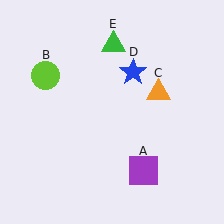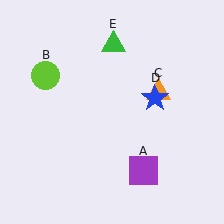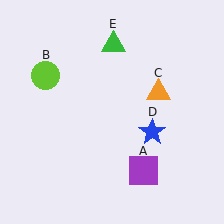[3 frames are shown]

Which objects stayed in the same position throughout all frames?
Purple square (object A) and lime circle (object B) and orange triangle (object C) and green triangle (object E) remained stationary.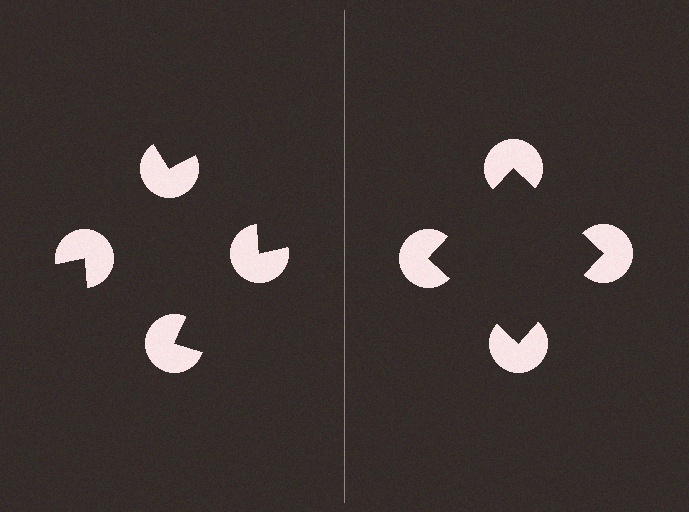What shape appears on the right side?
An illusory square.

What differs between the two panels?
The pac-man discs are positioned identically on both sides; only the wedge orientations differ. On the right they align to a square; on the left they are misaligned.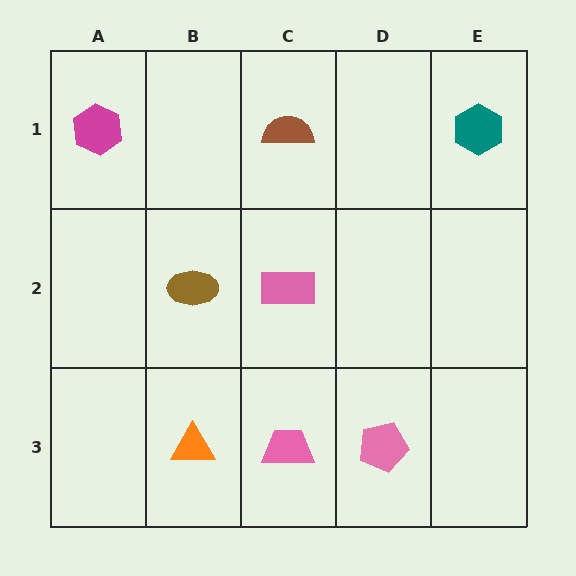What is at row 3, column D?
A pink pentagon.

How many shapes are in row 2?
2 shapes.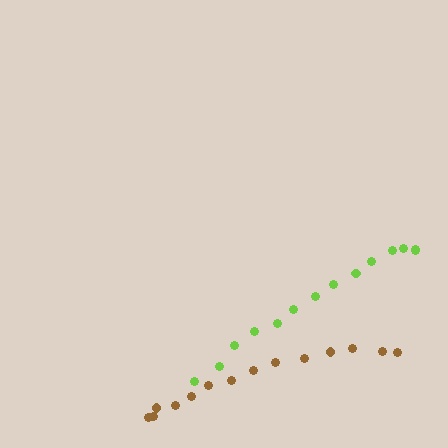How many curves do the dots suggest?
There are 2 distinct paths.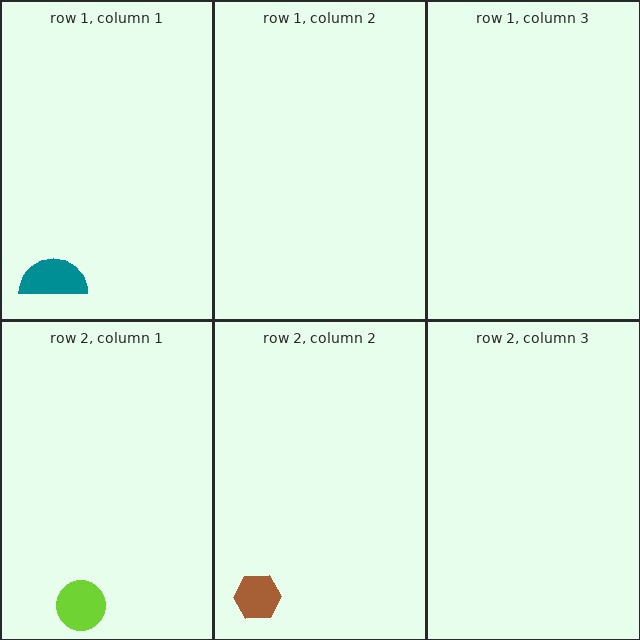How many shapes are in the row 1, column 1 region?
1.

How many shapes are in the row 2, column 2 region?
1.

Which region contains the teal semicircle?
The row 1, column 1 region.